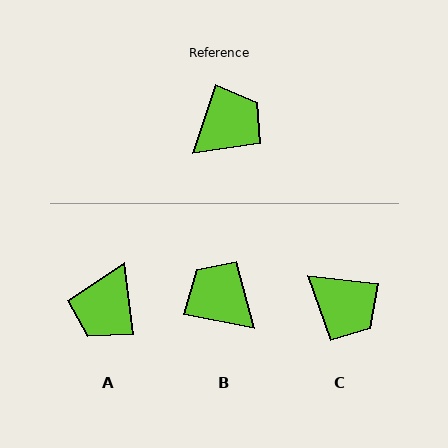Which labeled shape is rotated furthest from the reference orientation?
A, about 155 degrees away.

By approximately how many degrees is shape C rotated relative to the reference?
Approximately 78 degrees clockwise.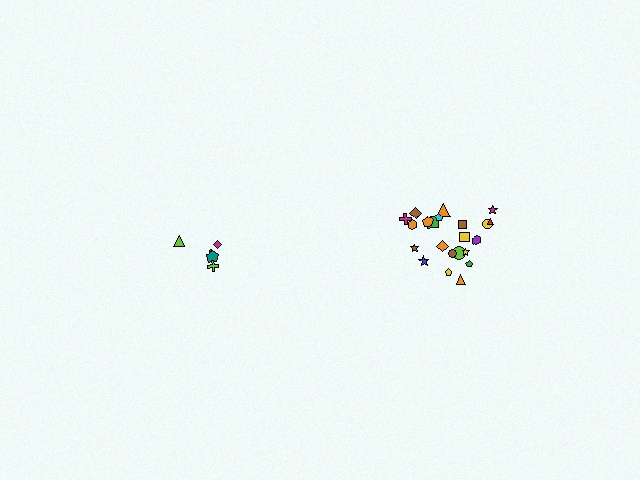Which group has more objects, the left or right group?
The right group.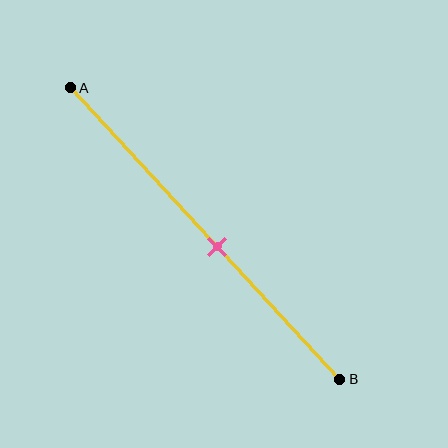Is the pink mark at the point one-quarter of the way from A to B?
No, the mark is at about 55% from A, not at the 25% one-quarter point.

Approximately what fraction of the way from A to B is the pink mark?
The pink mark is approximately 55% of the way from A to B.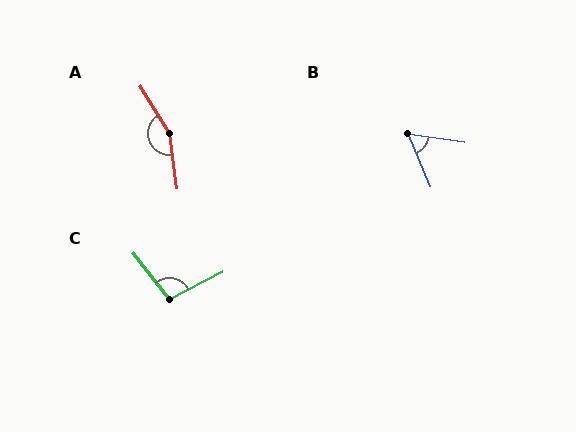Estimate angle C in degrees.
Approximately 101 degrees.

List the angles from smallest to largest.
B (59°), C (101°), A (156°).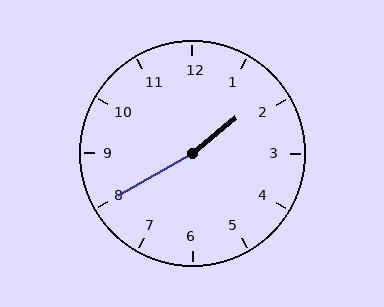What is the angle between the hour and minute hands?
Approximately 170 degrees.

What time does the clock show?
1:40.